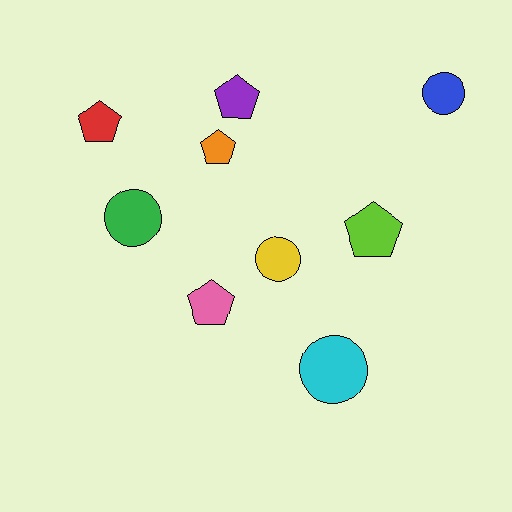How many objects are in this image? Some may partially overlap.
There are 9 objects.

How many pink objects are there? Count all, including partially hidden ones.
There is 1 pink object.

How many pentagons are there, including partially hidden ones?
There are 5 pentagons.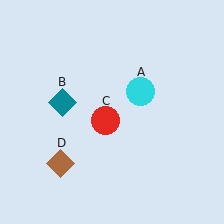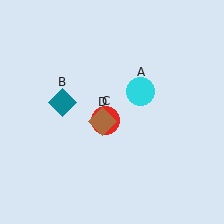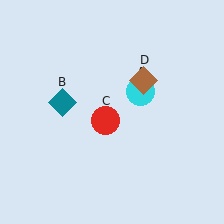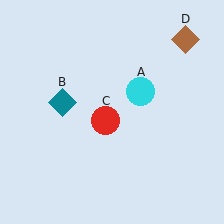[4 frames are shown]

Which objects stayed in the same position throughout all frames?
Cyan circle (object A) and teal diamond (object B) and red circle (object C) remained stationary.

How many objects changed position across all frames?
1 object changed position: brown diamond (object D).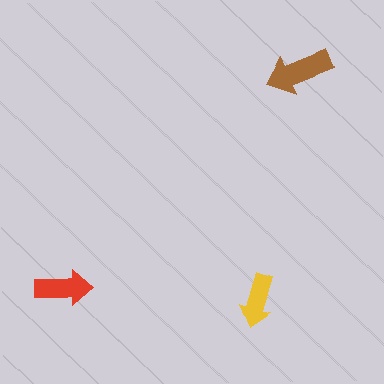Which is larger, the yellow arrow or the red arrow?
The red one.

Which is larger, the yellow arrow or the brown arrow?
The brown one.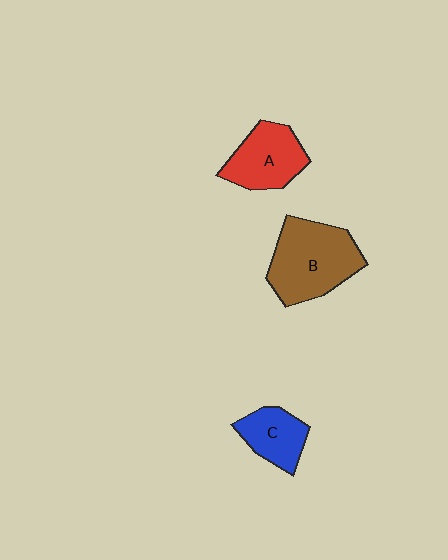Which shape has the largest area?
Shape B (brown).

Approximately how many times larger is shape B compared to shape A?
Approximately 1.4 times.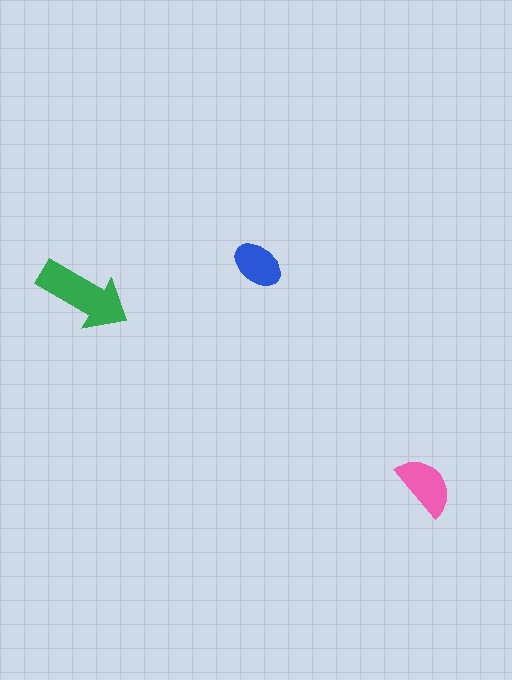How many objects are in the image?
There are 3 objects in the image.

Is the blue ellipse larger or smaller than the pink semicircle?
Smaller.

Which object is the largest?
The green arrow.